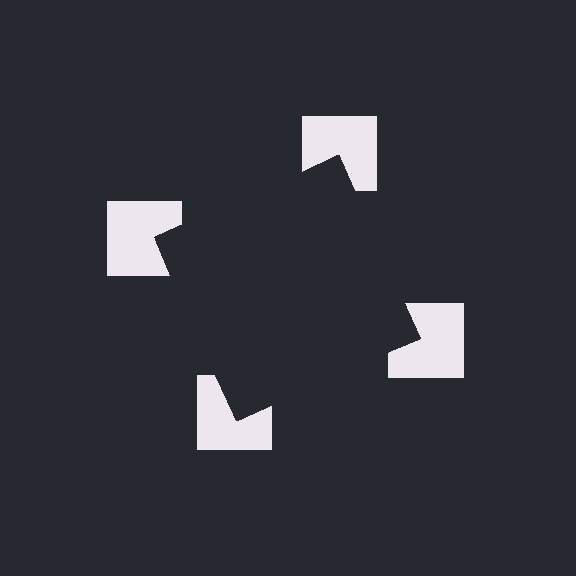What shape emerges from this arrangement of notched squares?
An illusory square — its edges are inferred from the aligned wedge cuts in the notched squares, not physically drawn.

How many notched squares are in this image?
There are 4 — one at each vertex of the illusory square.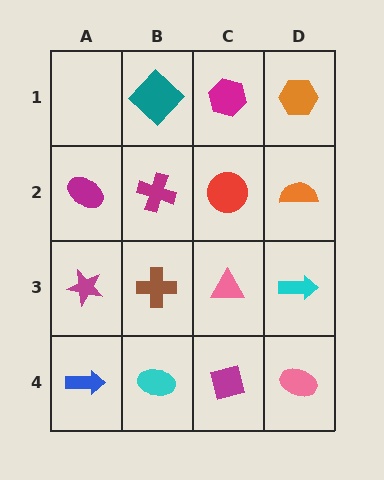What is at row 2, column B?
A magenta cross.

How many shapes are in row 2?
4 shapes.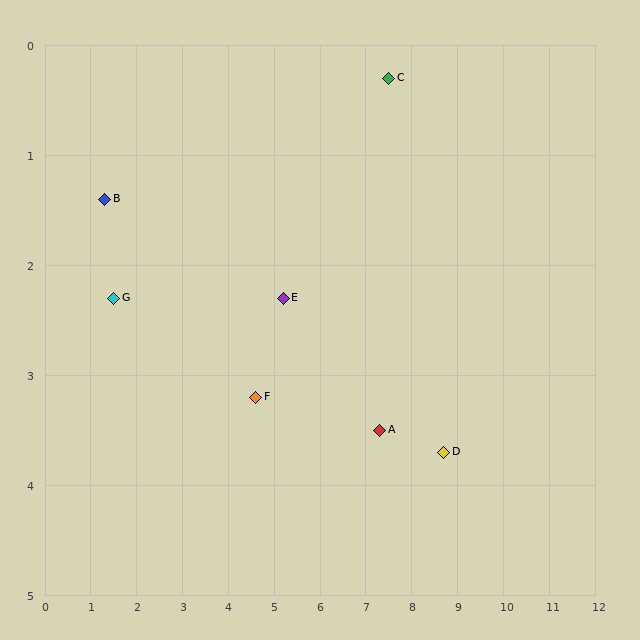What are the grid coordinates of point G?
Point G is at approximately (1.5, 2.3).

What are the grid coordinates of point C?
Point C is at approximately (7.5, 0.3).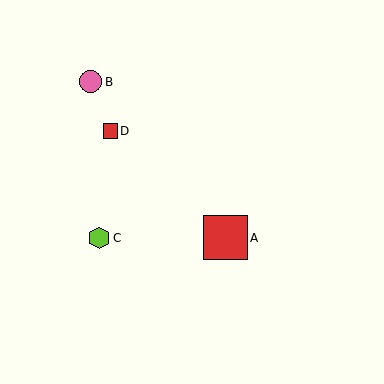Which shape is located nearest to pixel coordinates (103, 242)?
The lime hexagon (labeled C) at (99, 238) is nearest to that location.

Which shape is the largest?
The red square (labeled A) is the largest.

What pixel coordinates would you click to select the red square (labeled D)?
Click at (110, 131) to select the red square D.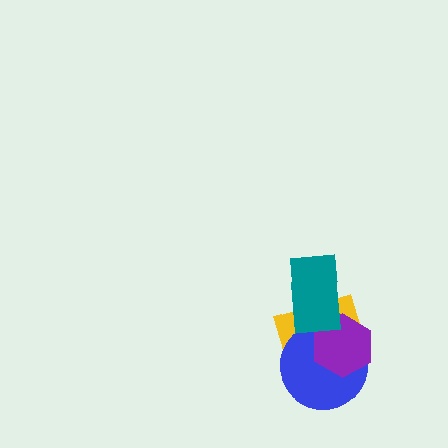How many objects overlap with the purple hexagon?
3 objects overlap with the purple hexagon.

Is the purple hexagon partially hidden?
Yes, it is partially covered by another shape.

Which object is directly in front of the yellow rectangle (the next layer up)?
The blue circle is directly in front of the yellow rectangle.